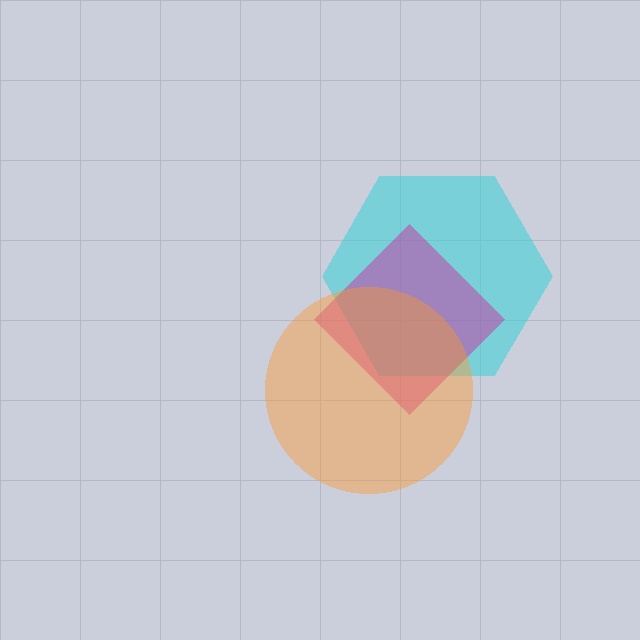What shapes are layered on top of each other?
The layered shapes are: a cyan hexagon, a magenta diamond, an orange circle.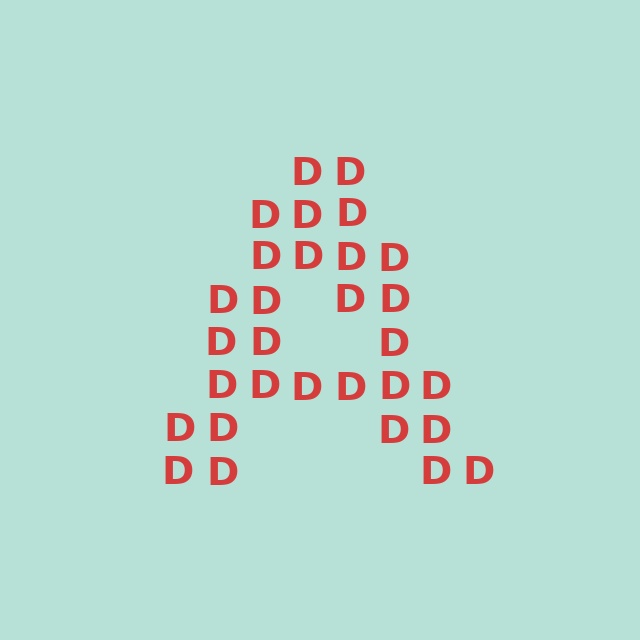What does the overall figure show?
The overall figure shows the letter A.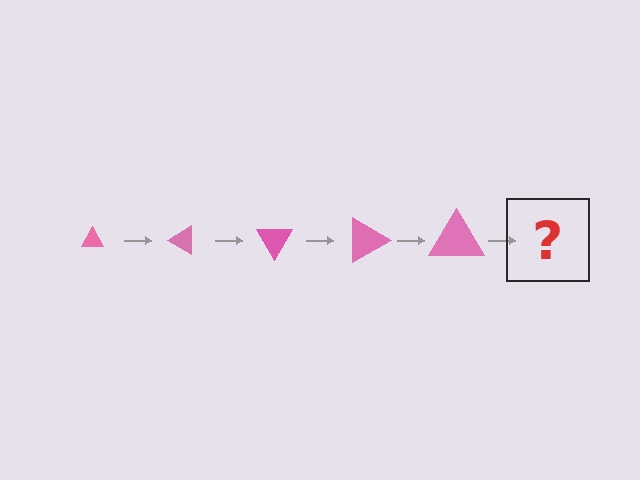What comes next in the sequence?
The next element should be a triangle, larger than the previous one and rotated 150 degrees from the start.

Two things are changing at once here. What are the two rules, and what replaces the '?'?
The two rules are that the triangle grows larger each step and it rotates 30 degrees each step. The '?' should be a triangle, larger than the previous one and rotated 150 degrees from the start.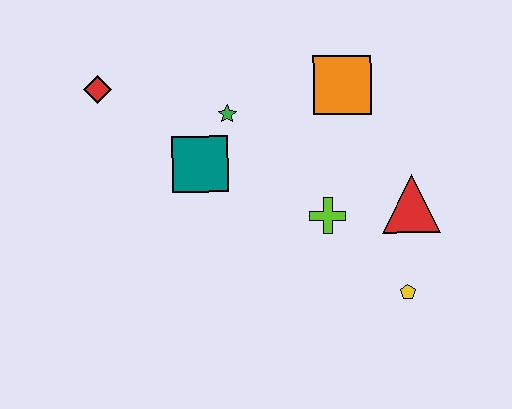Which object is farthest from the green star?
The yellow pentagon is farthest from the green star.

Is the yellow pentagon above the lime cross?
No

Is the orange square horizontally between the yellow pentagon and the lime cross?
Yes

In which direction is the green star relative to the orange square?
The green star is to the left of the orange square.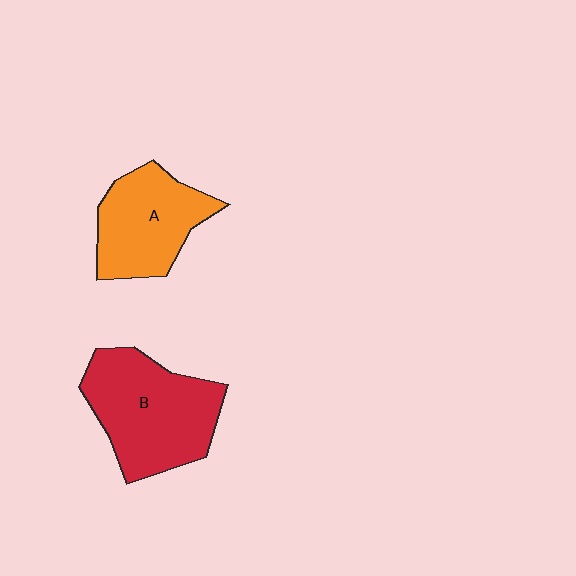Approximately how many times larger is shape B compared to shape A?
Approximately 1.3 times.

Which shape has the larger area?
Shape B (red).